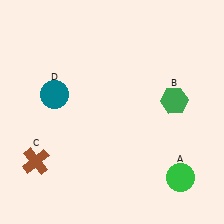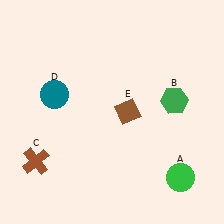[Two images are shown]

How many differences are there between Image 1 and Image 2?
There is 1 difference between the two images.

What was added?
A brown diamond (E) was added in Image 2.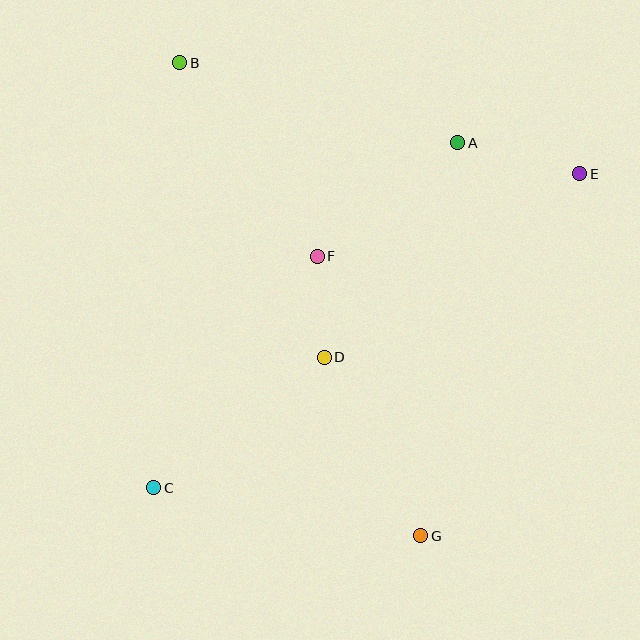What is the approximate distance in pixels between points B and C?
The distance between B and C is approximately 426 pixels.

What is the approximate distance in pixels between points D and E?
The distance between D and E is approximately 314 pixels.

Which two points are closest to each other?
Points D and F are closest to each other.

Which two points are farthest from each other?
Points B and G are farthest from each other.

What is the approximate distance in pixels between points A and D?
The distance between A and D is approximately 253 pixels.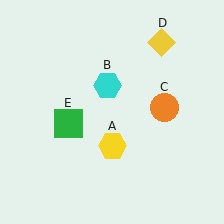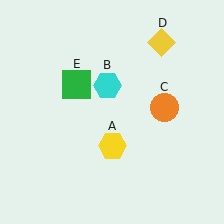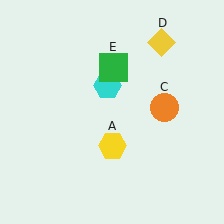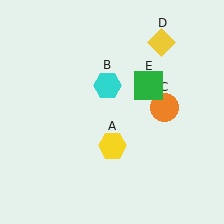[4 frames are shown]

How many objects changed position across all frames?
1 object changed position: green square (object E).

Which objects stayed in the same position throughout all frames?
Yellow hexagon (object A) and cyan hexagon (object B) and orange circle (object C) and yellow diamond (object D) remained stationary.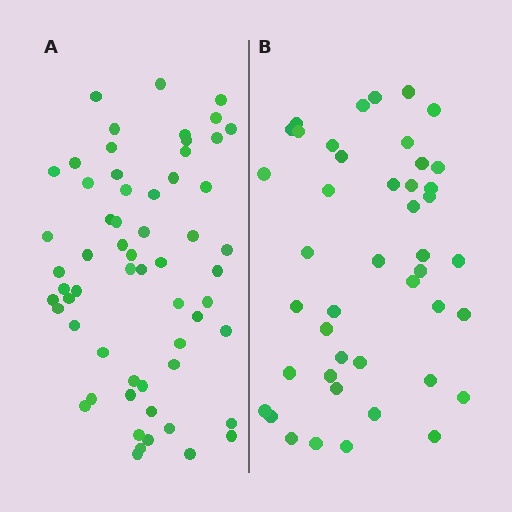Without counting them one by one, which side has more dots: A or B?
Region A (the left region) has more dots.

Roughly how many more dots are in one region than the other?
Region A has approximately 15 more dots than region B.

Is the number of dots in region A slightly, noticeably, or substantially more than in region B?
Region A has noticeably more, but not dramatically so. The ratio is roughly 1.4 to 1.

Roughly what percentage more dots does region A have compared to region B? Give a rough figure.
About 35% more.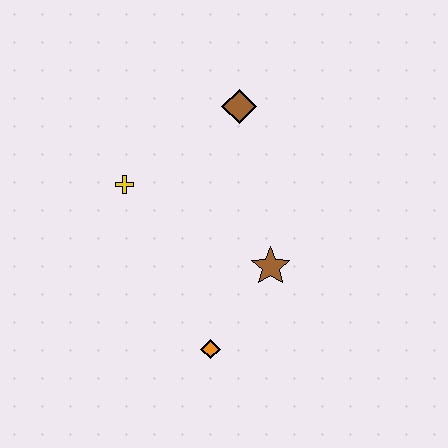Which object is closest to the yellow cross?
The brown diamond is closest to the yellow cross.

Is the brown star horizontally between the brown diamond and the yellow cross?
No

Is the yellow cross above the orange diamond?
Yes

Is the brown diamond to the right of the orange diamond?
Yes